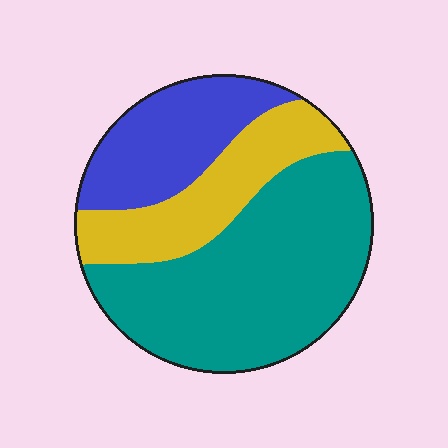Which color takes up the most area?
Teal, at roughly 55%.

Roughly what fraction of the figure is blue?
Blue takes up between a sixth and a third of the figure.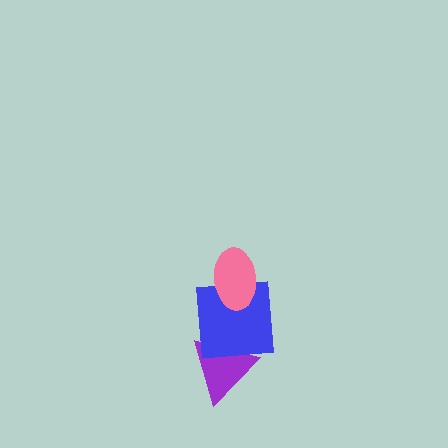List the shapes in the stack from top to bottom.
From top to bottom: the pink ellipse, the blue square, the purple triangle.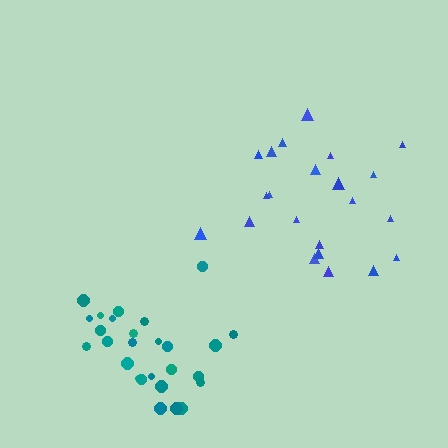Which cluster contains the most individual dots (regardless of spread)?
Teal (28).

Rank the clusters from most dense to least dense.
teal, blue.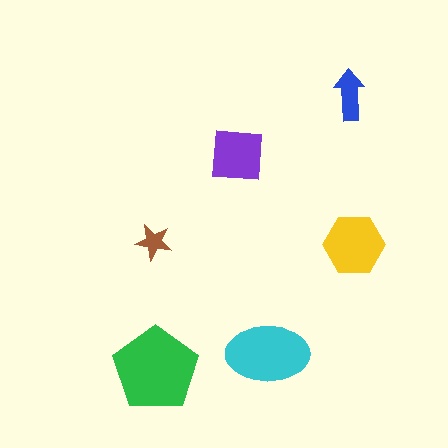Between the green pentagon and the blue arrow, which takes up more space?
The green pentagon.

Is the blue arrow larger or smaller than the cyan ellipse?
Smaller.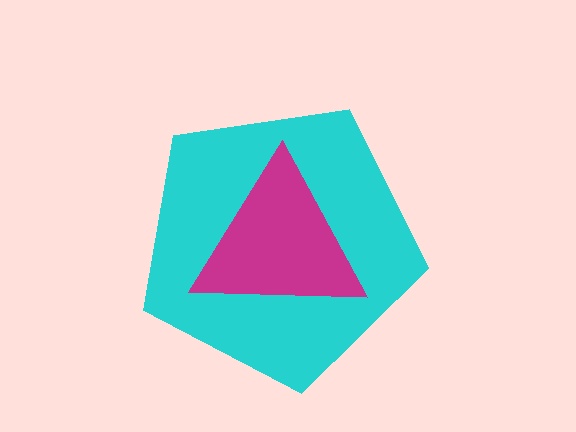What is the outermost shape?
The cyan pentagon.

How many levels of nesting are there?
2.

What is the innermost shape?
The magenta triangle.